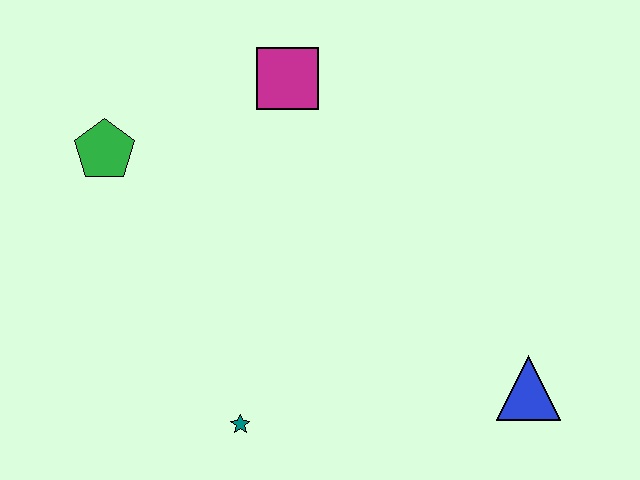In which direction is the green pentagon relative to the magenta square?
The green pentagon is to the left of the magenta square.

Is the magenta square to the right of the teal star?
Yes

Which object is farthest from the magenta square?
The blue triangle is farthest from the magenta square.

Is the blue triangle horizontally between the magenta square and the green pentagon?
No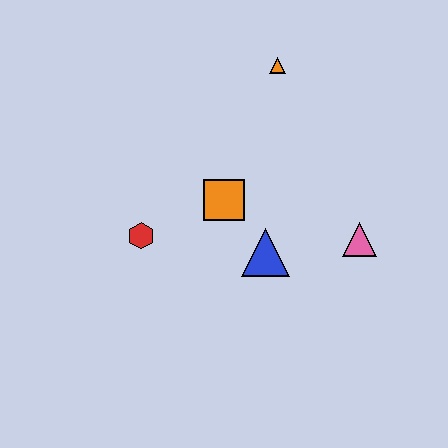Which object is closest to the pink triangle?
The blue triangle is closest to the pink triangle.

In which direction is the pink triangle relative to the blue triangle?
The pink triangle is to the right of the blue triangle.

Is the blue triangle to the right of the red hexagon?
Yes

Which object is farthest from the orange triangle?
The red hexagon is farthest from the orange triangle.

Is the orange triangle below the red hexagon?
No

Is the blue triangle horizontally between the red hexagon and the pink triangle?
Yes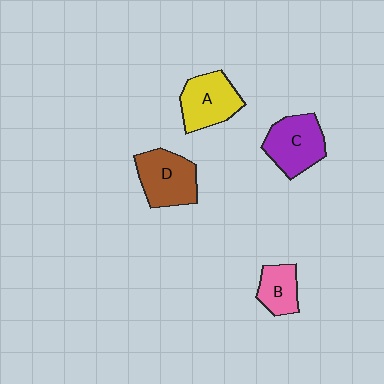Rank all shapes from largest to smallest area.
From largest to smallest: D (brown), C (purple), A (yellow), B (pink).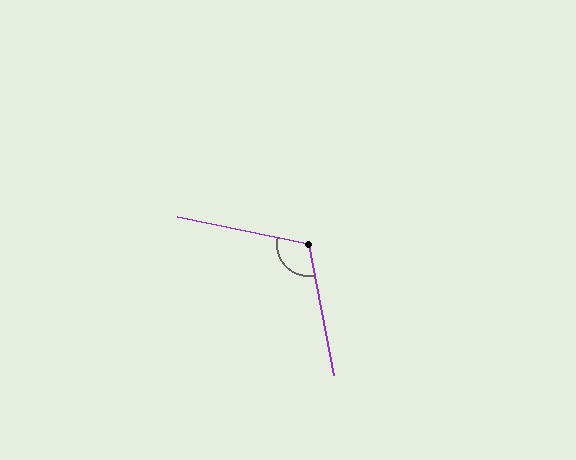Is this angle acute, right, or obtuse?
It is obtuse.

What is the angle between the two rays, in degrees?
Approximately 112 degrees.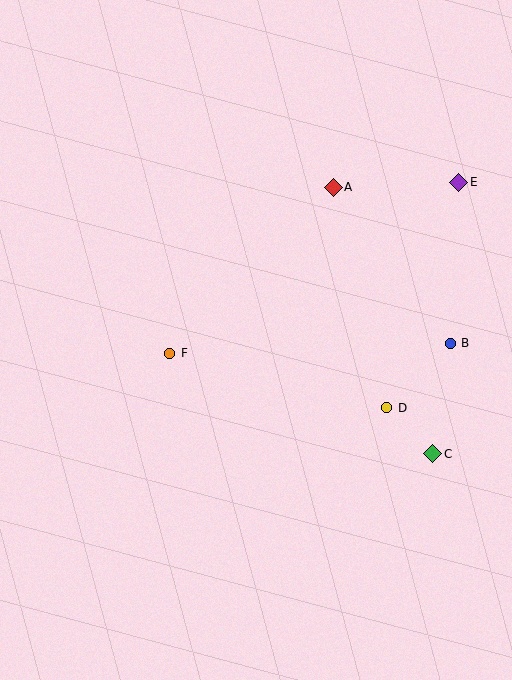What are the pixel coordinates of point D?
Point D is at (387, 408).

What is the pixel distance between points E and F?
The distance between E and F is 336 pixels.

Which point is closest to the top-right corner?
Point E is closest to the top-right corner.